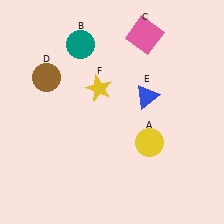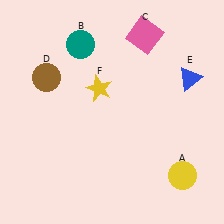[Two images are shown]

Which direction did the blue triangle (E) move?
The blue triangle (E) moved right.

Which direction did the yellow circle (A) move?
The yellow circle (A) moved down.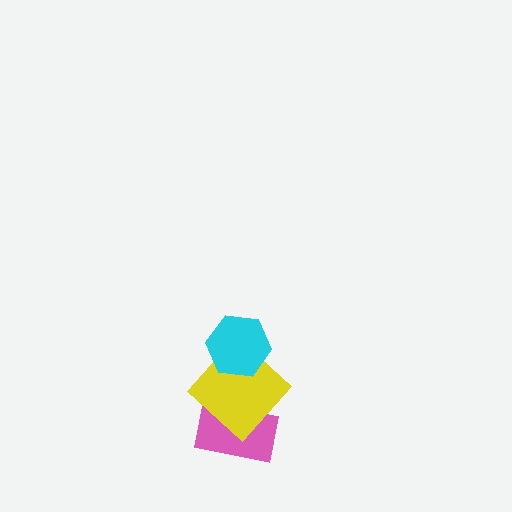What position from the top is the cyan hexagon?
The cyan hexagon is 1st from the top.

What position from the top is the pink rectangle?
The pink rectangle is 3rd from the top.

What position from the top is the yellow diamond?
The yellow diamond is 2nd from the top.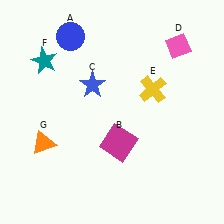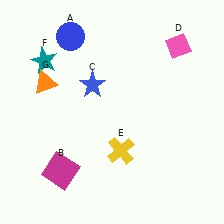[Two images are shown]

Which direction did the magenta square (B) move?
The magenta square (B) moved left.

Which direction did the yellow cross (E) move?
The yellow cross (E) moved down.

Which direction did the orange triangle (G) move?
The orange triangle (G) moved up.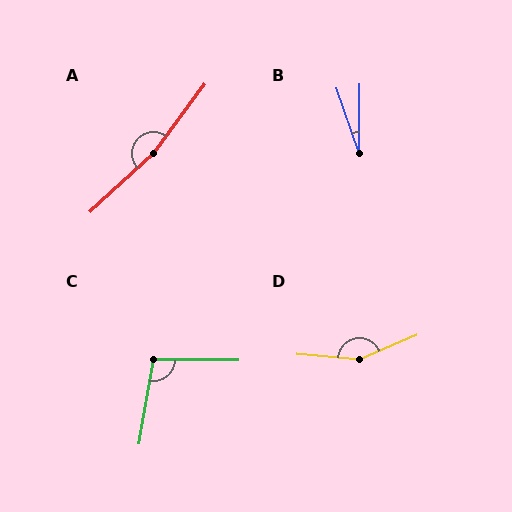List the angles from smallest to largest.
B (19°), C (99°), D (152°), A (169°).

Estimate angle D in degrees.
Approximately 152 degrees.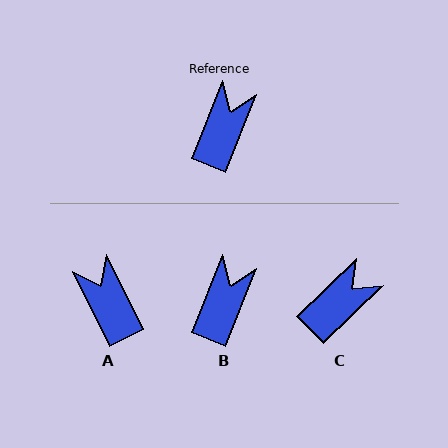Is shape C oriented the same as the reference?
No, it is off by about 24 degrees.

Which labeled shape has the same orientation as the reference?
B.